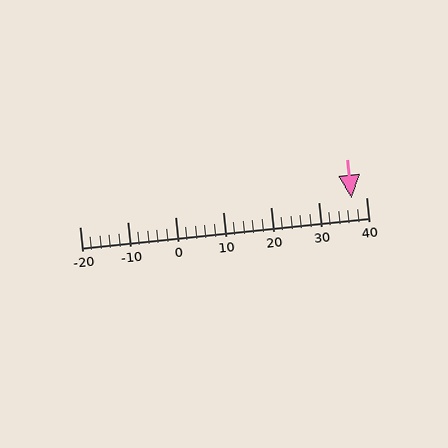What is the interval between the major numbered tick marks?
The major tick marks are spaced 10 units apart.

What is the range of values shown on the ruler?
The ruler shows values from -20 to 40.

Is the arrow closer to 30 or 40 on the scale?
The arrow is closer to 40.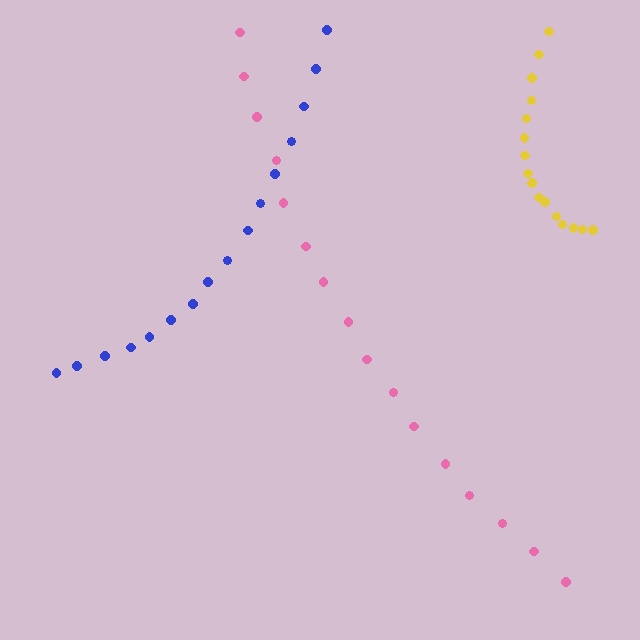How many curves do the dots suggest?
There are 3 distinct paths.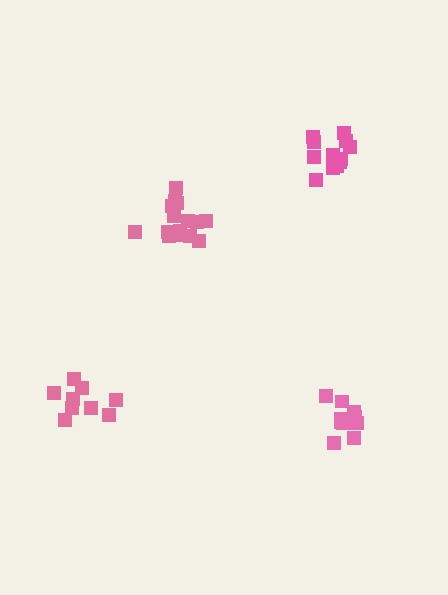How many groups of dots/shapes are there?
There are 4 groups.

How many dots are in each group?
Group 1: 10 dots, Group 2: 12 dots, Group 3: 15 dots, Group 4: 9 dots (46 total).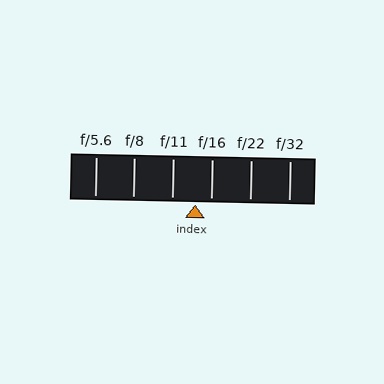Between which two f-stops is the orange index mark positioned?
The index mark is between f/11 and f/16.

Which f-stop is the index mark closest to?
The index mark is closest to f/16.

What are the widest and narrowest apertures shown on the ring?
The widest aperture shown is f/5.6 and the narrowest is f/32.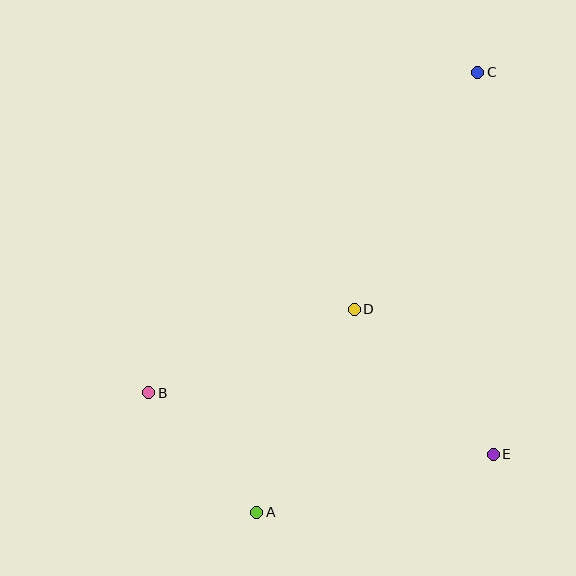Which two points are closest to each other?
Points A and B are closest to each other.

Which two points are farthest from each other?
Points A and C are farthest from each other.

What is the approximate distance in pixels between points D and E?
The distance between D and E is approximately 201 pixels.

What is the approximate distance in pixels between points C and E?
The distance between C and E is approximately 382 pixels.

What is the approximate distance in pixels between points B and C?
The distance between B and C is approximately 459 pixels.